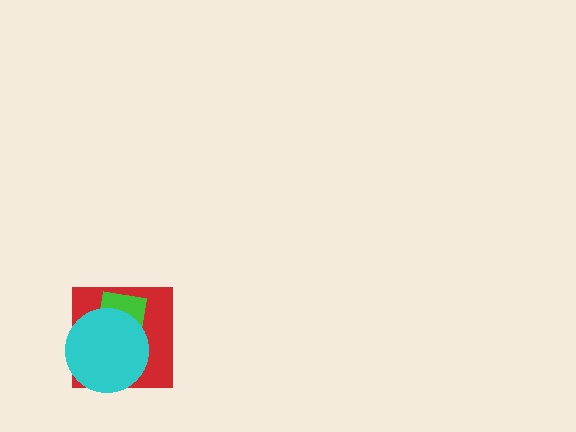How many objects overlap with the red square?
2 objects overlap with the red square.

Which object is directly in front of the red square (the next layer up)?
The green square is directly in front of the red square.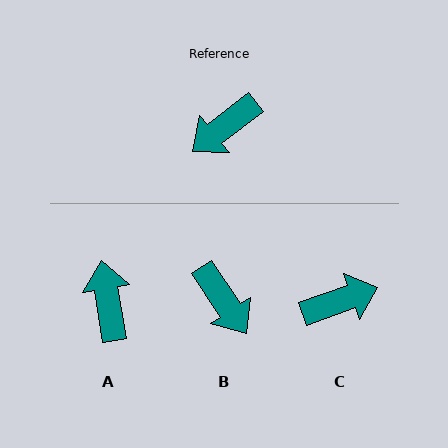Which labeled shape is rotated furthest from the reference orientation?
C, about 161 degrees away.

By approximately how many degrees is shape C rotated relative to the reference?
Approximately 161 degrees counter-clockwise.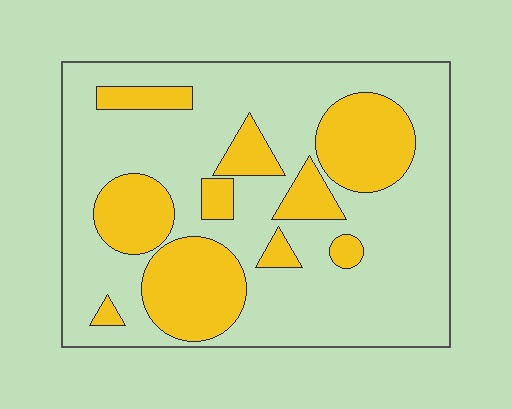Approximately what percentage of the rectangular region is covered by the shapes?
Approximately 30%.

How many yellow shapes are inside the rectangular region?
10.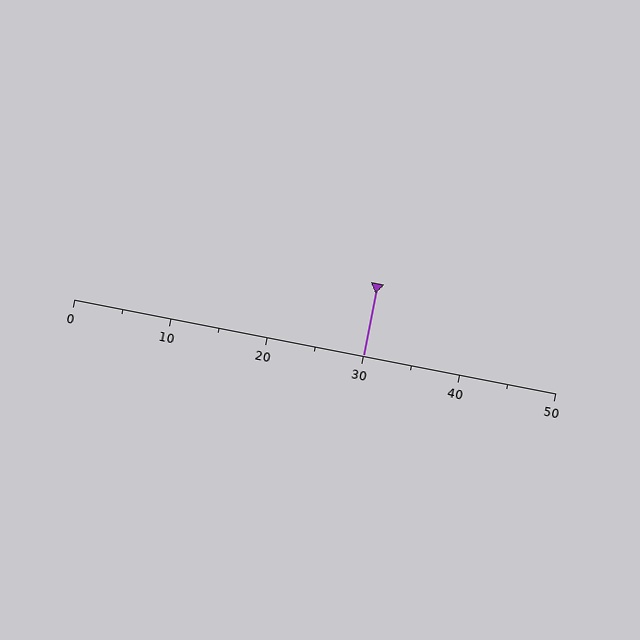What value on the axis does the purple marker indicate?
The marker indicates approximately 30.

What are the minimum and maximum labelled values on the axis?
The axis runs from 0 to 50.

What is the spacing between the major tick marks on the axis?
The major ticks are spaced 10 apart.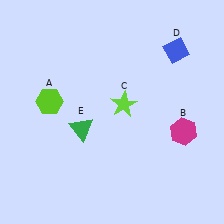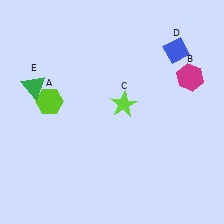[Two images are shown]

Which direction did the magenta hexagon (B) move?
The magenta hexagon (B) moved up.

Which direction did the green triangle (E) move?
The green triangle (E) moved left.